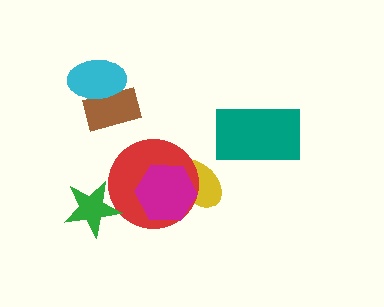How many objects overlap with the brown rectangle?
1 object overlaps with the brown rectangle.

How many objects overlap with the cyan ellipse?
1 object overlaps with the cyan ellipse.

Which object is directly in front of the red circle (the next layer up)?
The magenta hexagon is directly in front of the red circle.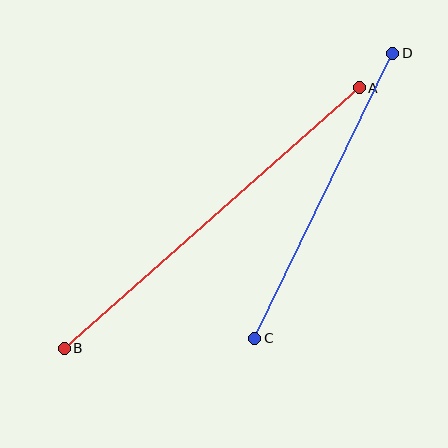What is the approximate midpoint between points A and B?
The midpoint is at approximately (212, 218) pixels.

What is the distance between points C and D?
The distance is approximately 317 pixels.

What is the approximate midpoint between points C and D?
The midpoint is at approximately (324, 196) pixels.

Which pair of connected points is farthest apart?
Points A and B are farthest apart.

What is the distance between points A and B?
The distance is approximately 394 pixels.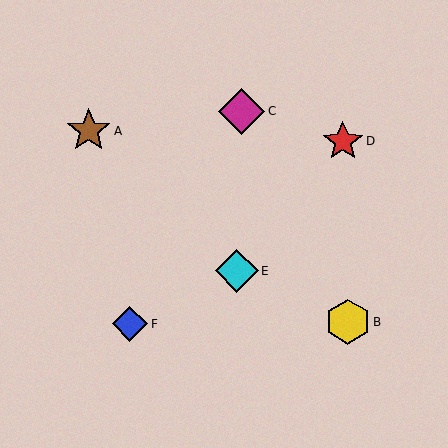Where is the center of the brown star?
The center of the brown star is at (89, 131).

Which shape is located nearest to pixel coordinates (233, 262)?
The cyan diamond (labeled E) at (237, 271) is nearest to that location.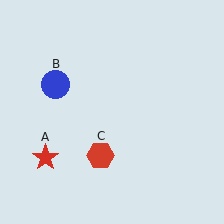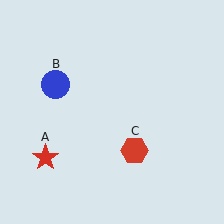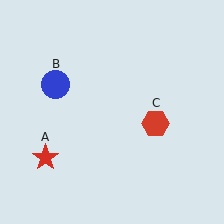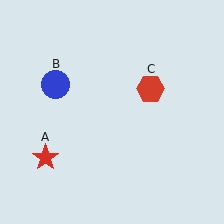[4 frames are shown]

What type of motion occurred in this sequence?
The red hexagon (object C) rotated counterclockwise around the center of the scene.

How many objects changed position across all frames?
1 object changed position: red hexagon (object C).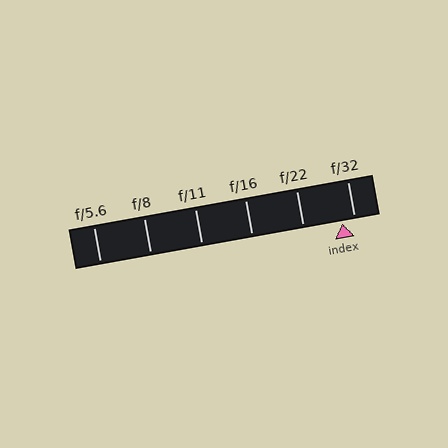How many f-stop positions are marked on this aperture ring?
There are 6 f-stop positions marked.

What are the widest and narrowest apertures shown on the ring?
The widest aperture shown is f/5.6 and the narrowest is f/32.